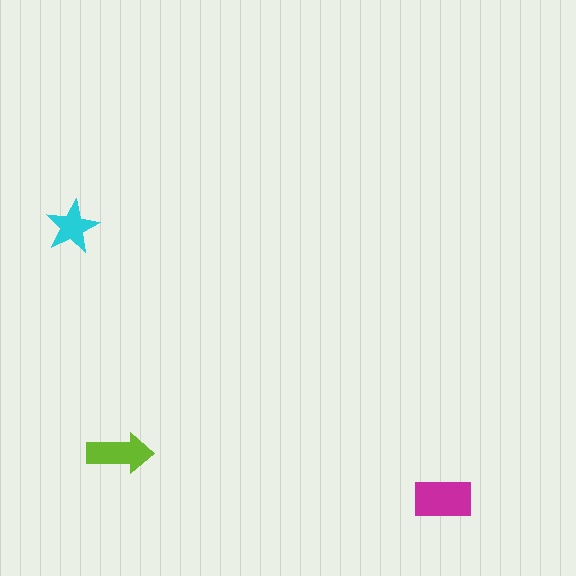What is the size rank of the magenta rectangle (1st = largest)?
1st.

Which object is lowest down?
The magenta rectangle is bottommost.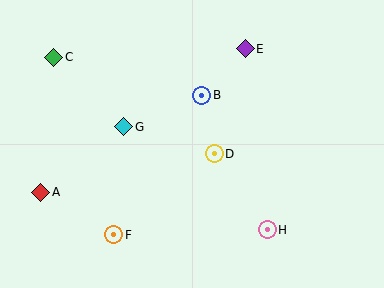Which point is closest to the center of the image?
Point D at (214, 154) is closest to the center.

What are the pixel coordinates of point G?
Point G is at (124, 127).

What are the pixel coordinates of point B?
Point B is at (202, 95).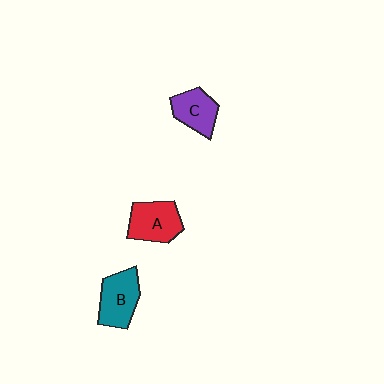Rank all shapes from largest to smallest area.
From largest to smallest: B (teal), A (red), C (purple).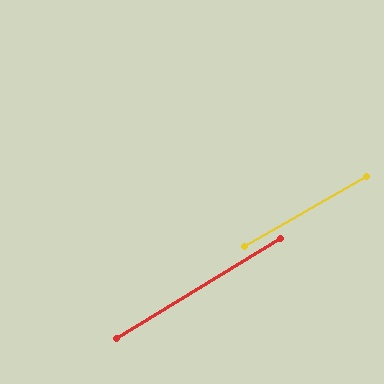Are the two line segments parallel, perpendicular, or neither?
Parallel — their directions differ by only 1.3°.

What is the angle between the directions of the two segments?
Approximately 1 degree.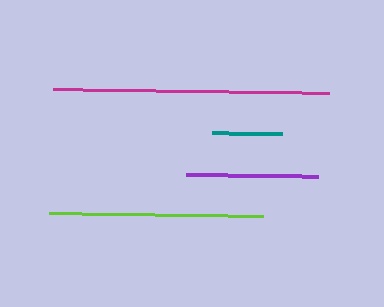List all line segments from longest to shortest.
From longest to shortest: magenta, lime, purple, teal.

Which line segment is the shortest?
The teal line is the shortest at approximately 70 pixels.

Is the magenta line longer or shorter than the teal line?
The magenta line is longer than the teal line.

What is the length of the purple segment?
The purple segment is approximately 131 pixels long.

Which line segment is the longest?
The magenta line is the longest at approximately 276 pixels.